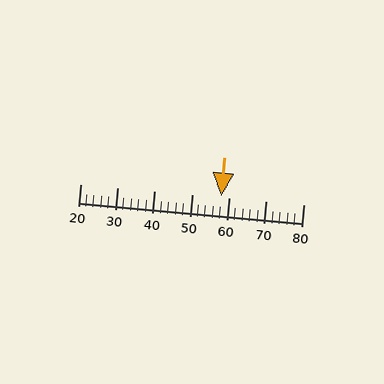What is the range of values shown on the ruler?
The ruler shows values from 20 to 80.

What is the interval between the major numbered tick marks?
The major tick marks are spaced 10 units apart.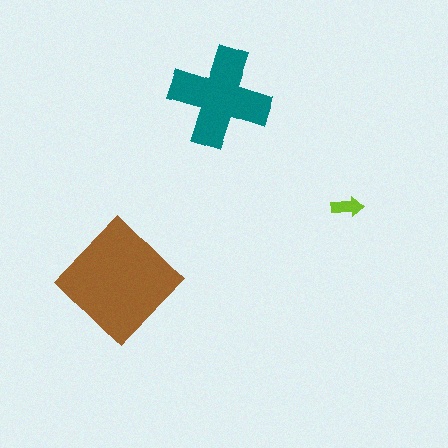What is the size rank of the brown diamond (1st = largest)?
1st.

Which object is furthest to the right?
The lime arrow is rightmost.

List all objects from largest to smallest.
The brown diamond, the teal cross, the lime arrow.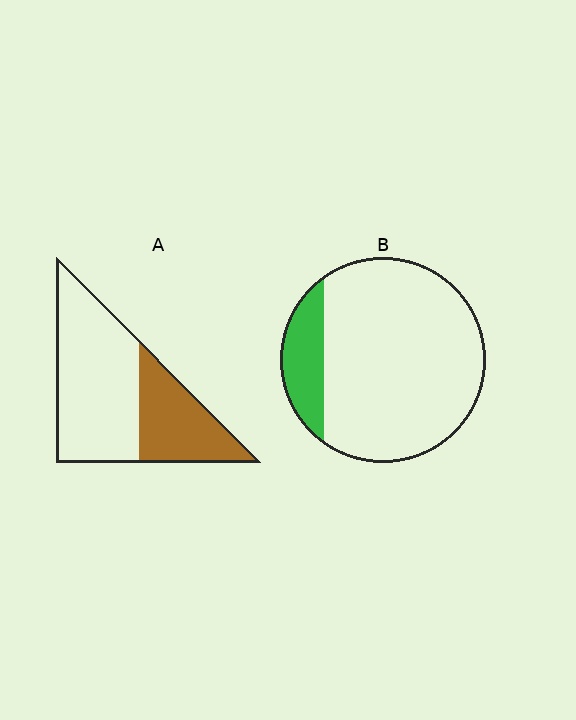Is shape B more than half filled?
No.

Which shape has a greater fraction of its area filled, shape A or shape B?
Shape A.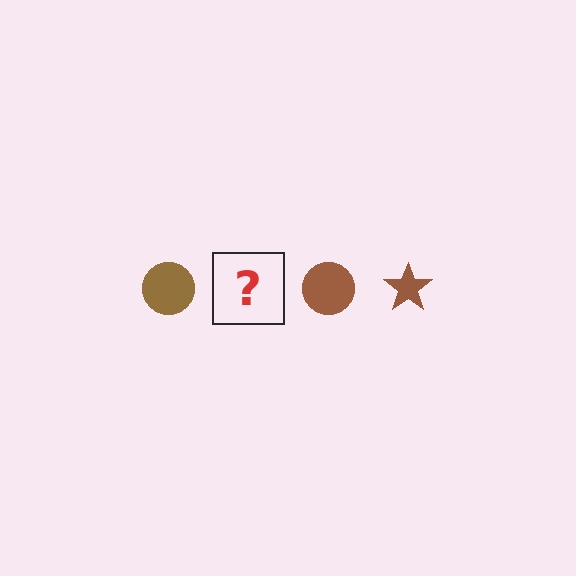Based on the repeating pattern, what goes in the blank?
The blank should be a brown star.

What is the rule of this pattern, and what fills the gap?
The rule is that the pattern cycles through circle, star shapes in brown. The gap should be filled with a brown star.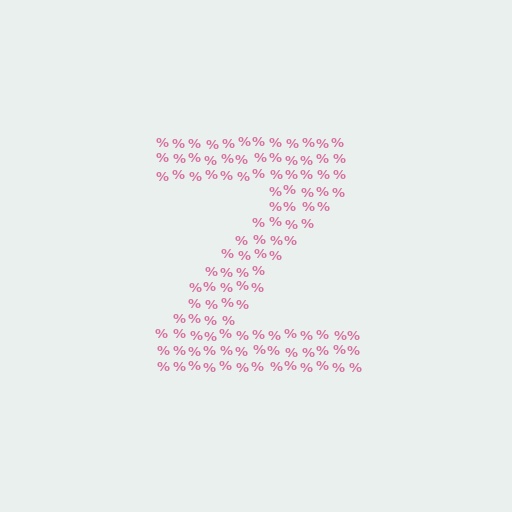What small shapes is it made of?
It is made of small percent signs.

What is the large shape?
The large shape is the letter Z.